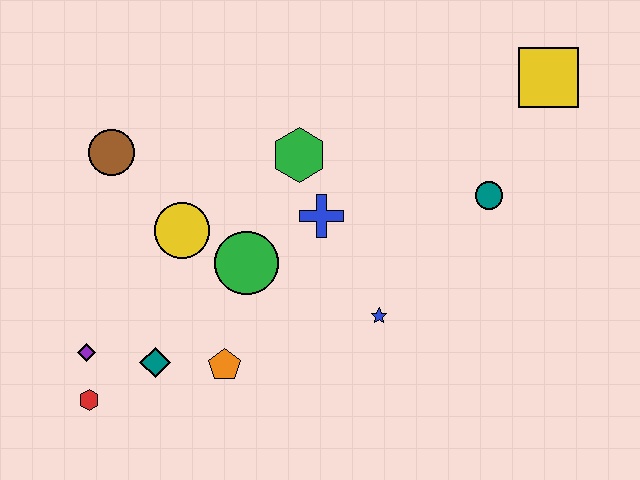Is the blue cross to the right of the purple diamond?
Yes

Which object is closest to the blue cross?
The green hexagon is closest to the blue cross.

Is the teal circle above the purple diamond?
Yes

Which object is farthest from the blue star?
The brown circle is farthest from the blue star.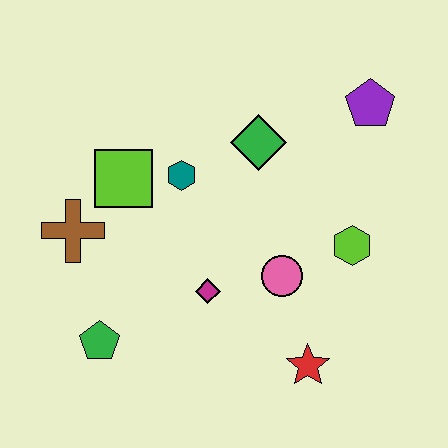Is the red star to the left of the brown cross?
No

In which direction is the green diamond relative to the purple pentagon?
The green diamond is to the left of the purple pentagon.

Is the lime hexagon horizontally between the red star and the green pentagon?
No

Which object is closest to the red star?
The pink circle is closest to the red star.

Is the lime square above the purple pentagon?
No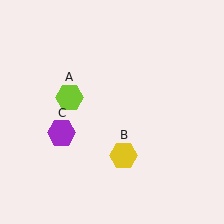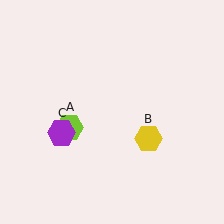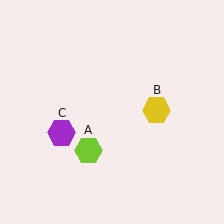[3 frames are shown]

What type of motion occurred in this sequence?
The lime hexagon (object A), yellow hexagon (object B) rotated counterclockwise around the center of the scene.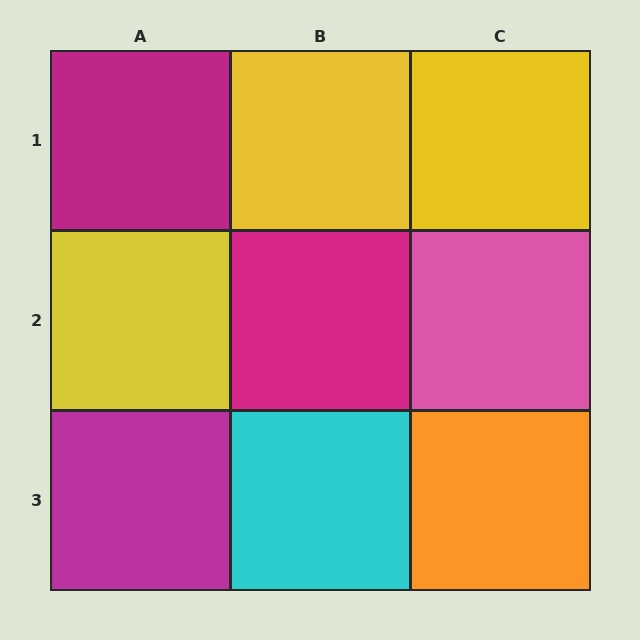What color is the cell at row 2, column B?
Magenta.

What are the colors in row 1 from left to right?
Magenta, yellow, yellow.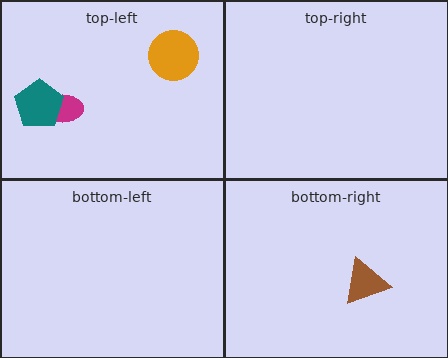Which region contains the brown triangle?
The bottom-right region.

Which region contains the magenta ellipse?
The top-left region.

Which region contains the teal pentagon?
The top-left region.